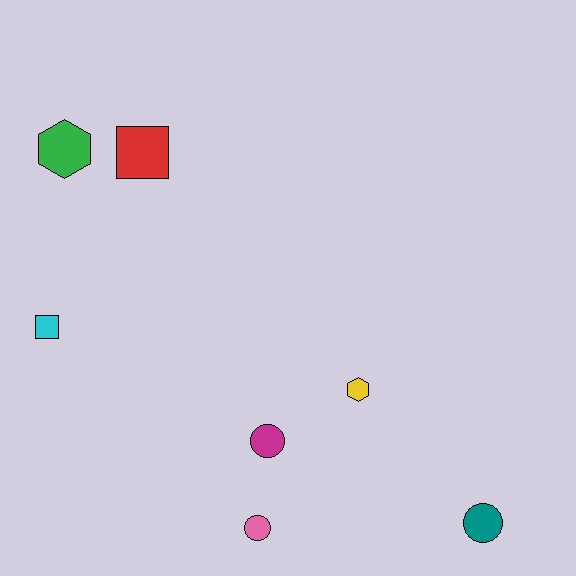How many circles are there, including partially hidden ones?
There are 3 circles.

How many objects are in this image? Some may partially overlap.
There are 7 objects.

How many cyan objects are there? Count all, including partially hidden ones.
There is 1 cyan object.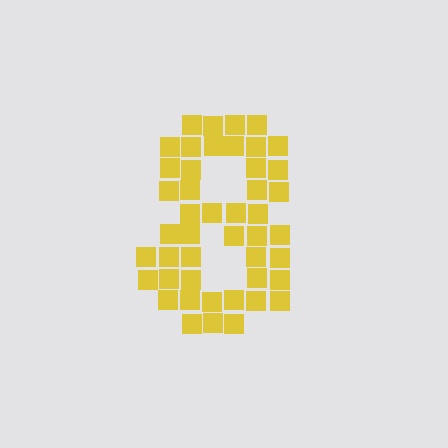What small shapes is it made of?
It is made of small squares.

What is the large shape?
The large shape is the digit 8.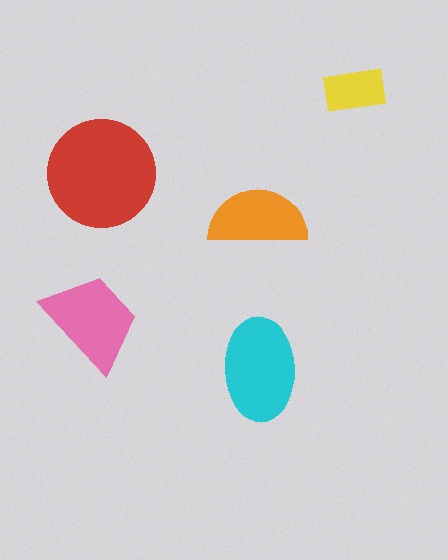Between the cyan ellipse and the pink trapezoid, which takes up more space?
The cyan ellipse.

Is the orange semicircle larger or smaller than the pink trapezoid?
Smaller.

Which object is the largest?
The red circle.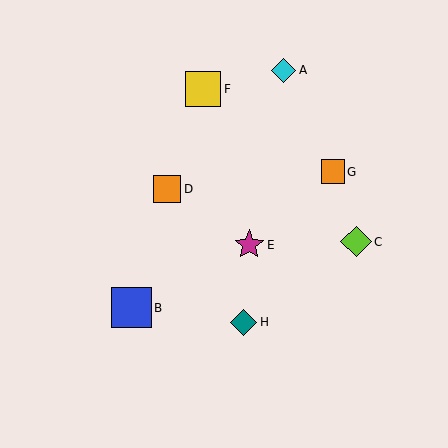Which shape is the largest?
The blue square (labeled B) is the largest.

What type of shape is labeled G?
Shape G is an orange square.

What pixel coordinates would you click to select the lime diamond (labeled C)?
Click at (356, 242) to select the lime diamond C.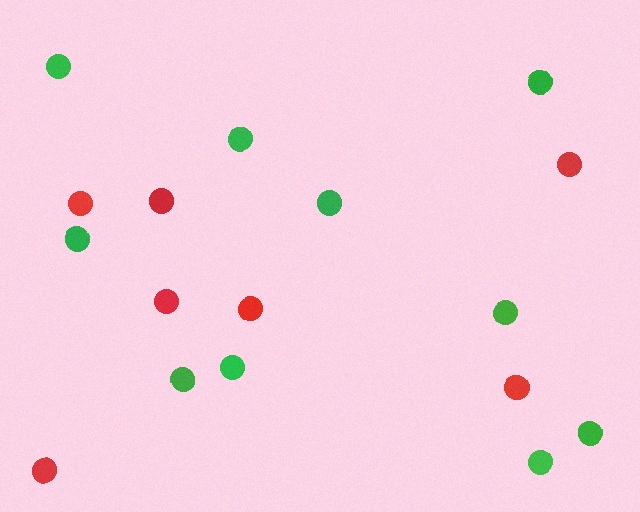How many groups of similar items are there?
There are 2 groups: one group of red circles (7) and one group of green circles (10).